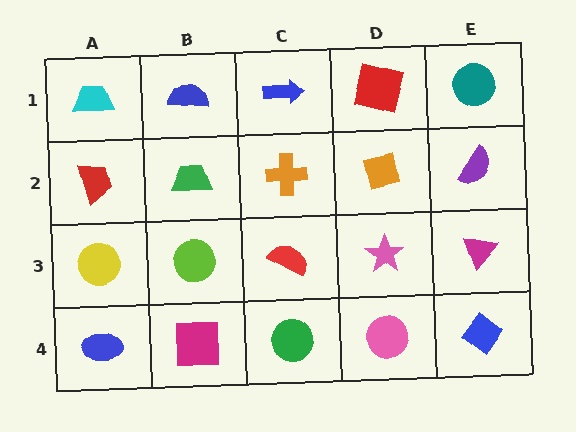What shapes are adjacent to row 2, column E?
A teal circle (row 1, column E), a magenta triangle (row 3, column E), an orange square (row 2, column D).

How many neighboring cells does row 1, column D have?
3.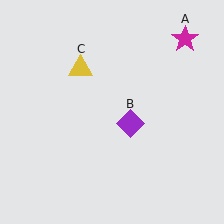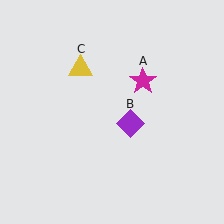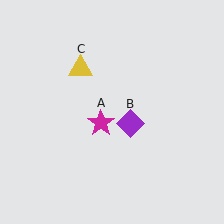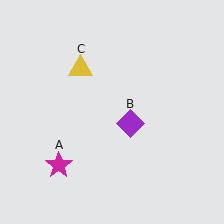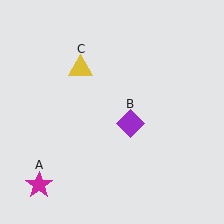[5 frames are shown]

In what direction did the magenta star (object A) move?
The magenta star (object A) moved down and to the left.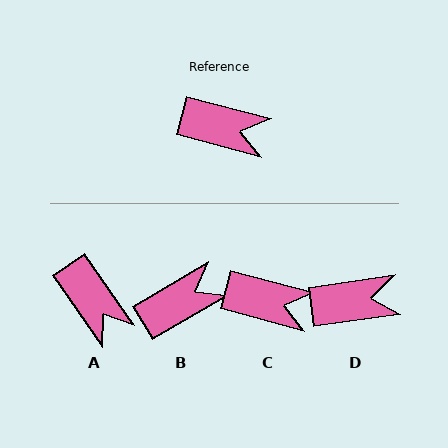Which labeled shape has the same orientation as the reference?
C.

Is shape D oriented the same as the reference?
No, it is off by about 23 degrees.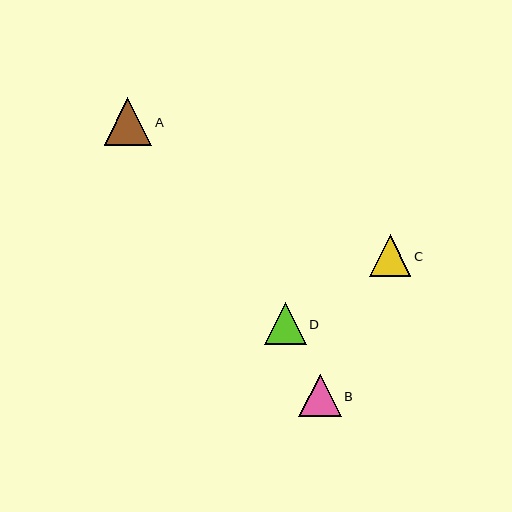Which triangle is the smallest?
Triangle C is the smallest with a size of approximately 41 pixels.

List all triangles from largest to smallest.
From largest to smallest: A, B, D, C.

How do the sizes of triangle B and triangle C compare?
Triangle B and triangle C are approximately the same size.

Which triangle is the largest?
Triangle A is the largest with a size of approximately 48 pixels.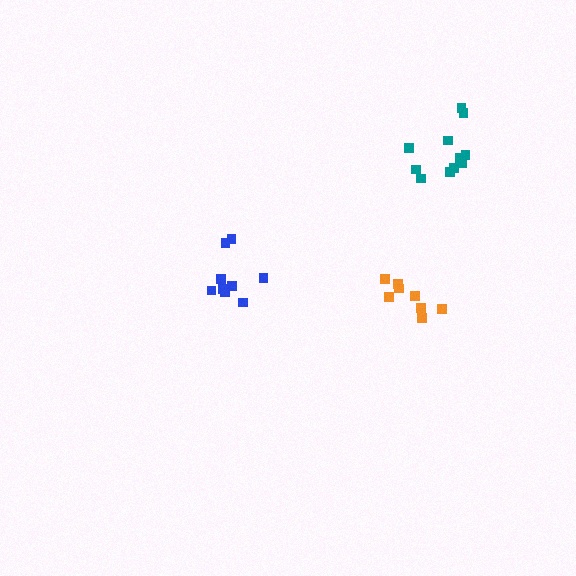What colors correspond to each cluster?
The clusters are colored: blue, orange, teal.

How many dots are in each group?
Group 1: 9 dots, Group 2: 8 dots, Group 3: 11 dots (28 total).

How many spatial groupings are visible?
There are 3 spatial groupings.